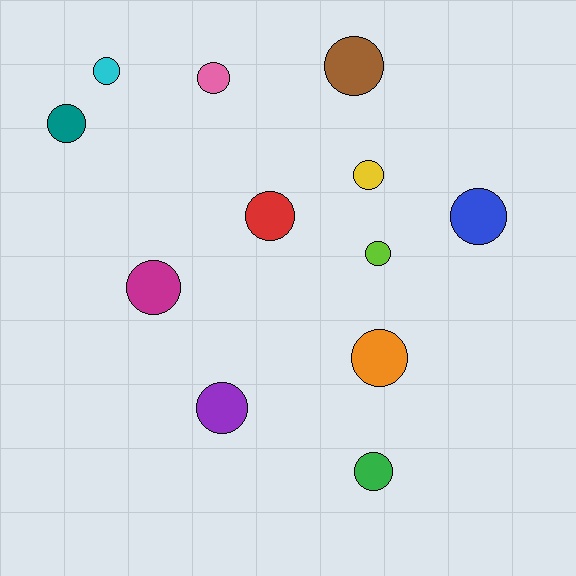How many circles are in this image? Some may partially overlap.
There are 12 circles.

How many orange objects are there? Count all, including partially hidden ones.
There is 1 orange object.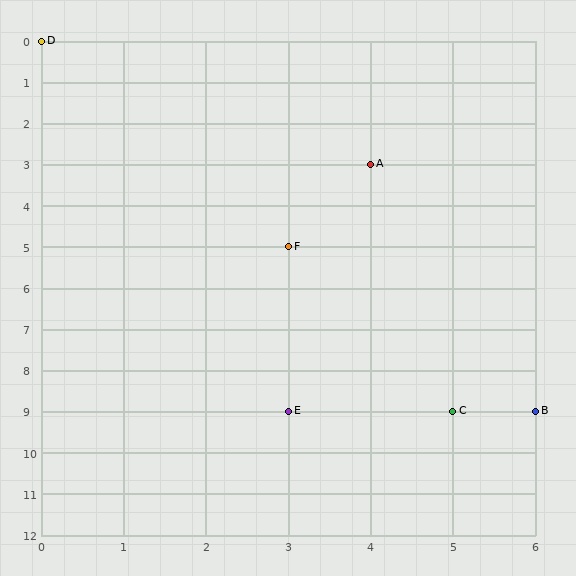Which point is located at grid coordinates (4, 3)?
Point A is at (4, 3).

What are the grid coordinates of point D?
Point D is at grid coordinates (0, 0).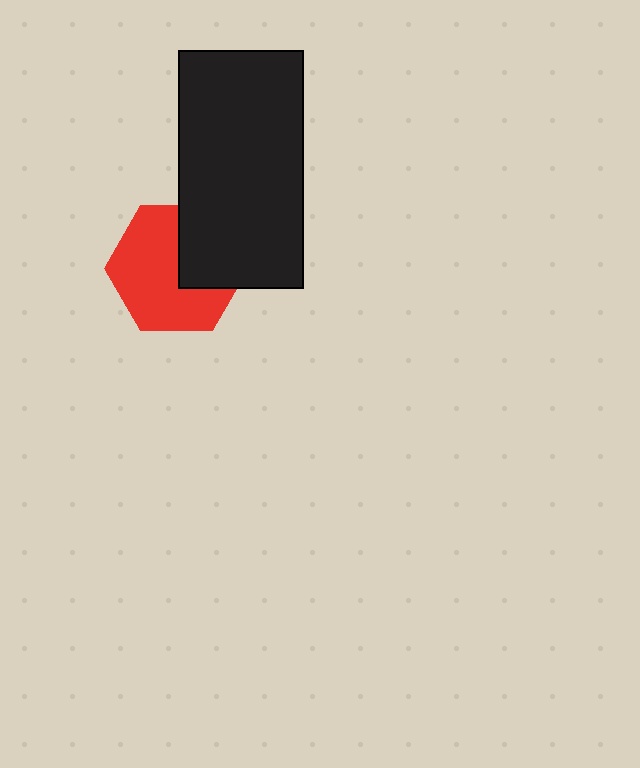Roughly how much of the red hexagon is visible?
Most of it is visible (roughly 65%).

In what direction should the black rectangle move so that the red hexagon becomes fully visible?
The black rectangle should move toward the upper-right. That is the shortest direction to clear the overlap and leave the red hexagon fully visible.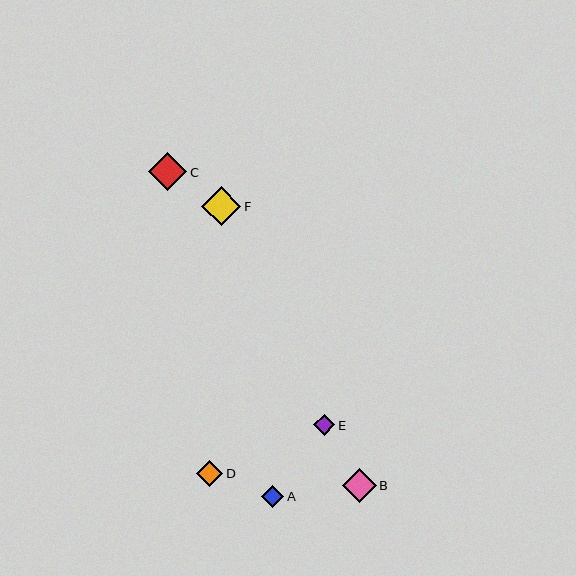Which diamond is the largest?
Diamond F is the largest with a size of approximately 39 pixels.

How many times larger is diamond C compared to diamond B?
Diamond C is approximately 1.1 times the size of diamond B.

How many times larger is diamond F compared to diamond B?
Diamond F is approximately 1.1 times the size of diamond B.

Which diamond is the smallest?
Diamond E is the smallest with a size of approximately 21 pixels.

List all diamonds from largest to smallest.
From largest to smallest: F, C, B, D, A, E.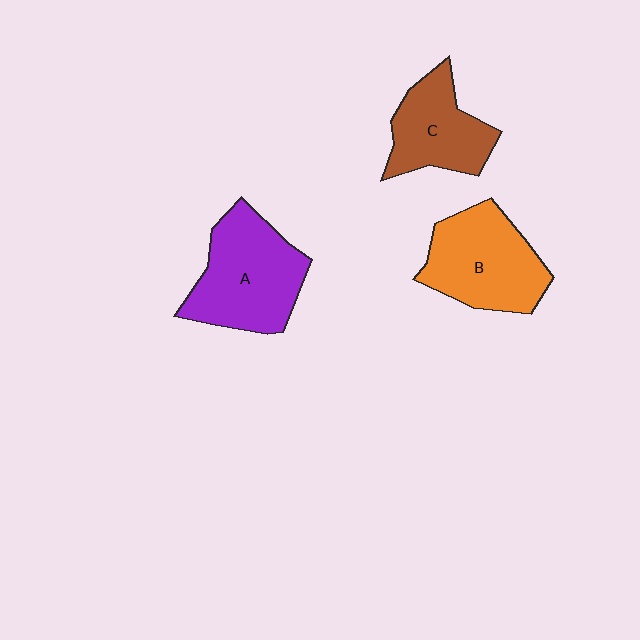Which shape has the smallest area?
Shape C (brown).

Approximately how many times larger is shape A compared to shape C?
Approximately 1.4 times.